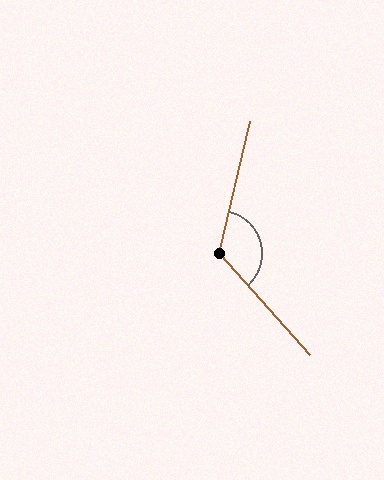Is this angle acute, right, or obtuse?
It is obtuse.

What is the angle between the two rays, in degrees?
Approximately 125 degrees.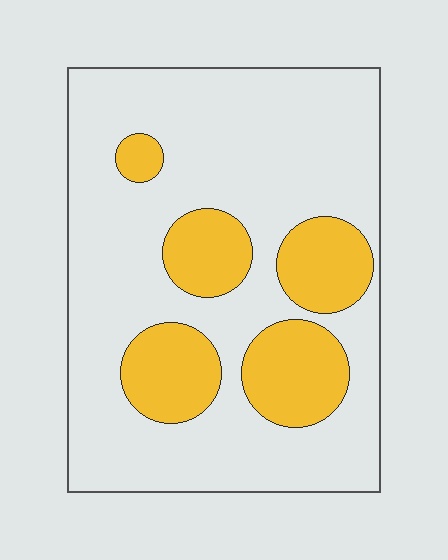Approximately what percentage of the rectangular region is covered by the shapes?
Approximately 25%.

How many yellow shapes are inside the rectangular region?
5.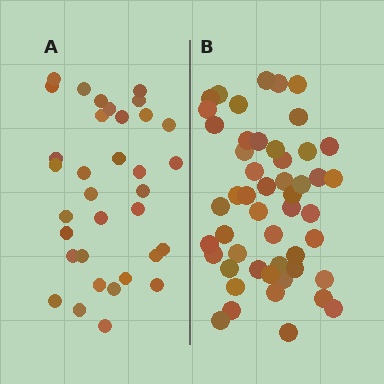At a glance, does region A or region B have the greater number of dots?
Region B (the right region) has more dots.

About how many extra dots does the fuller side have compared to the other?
Region B has approximately 15 more dots than region A.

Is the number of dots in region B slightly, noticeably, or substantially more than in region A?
Region B has substantially more. The ratio is roughly 1.5 to 1.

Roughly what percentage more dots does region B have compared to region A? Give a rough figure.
About 45% more.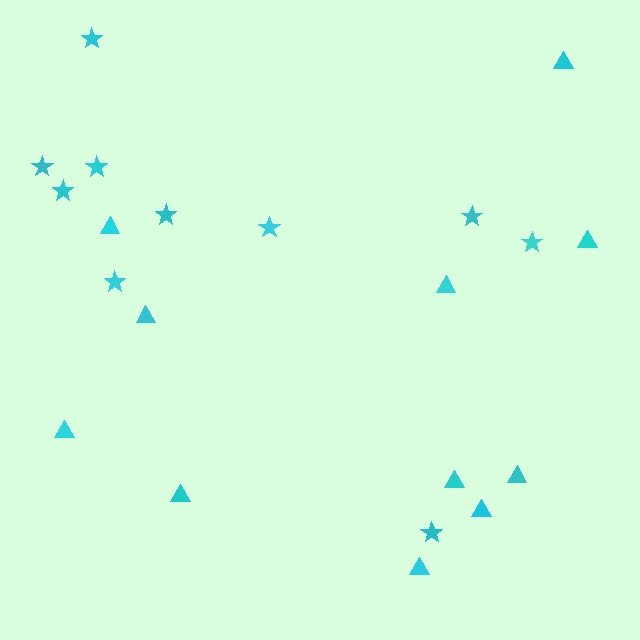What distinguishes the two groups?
There are 2 groups: one group of triangles (11) and one group of stars (10).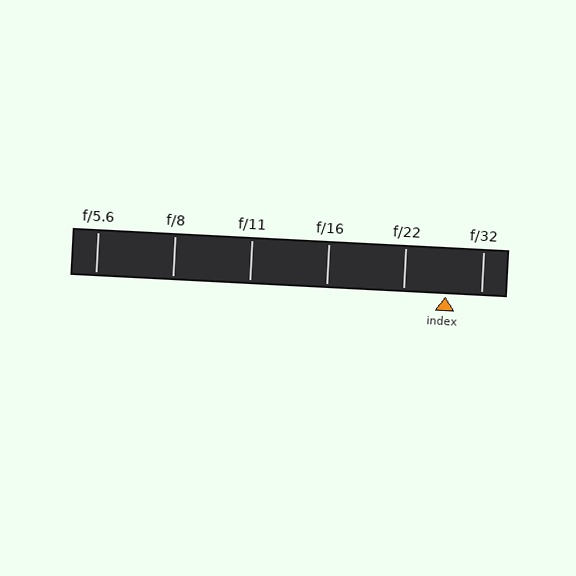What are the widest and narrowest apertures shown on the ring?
The widest aperture shown is f/5.6 and the narrowest is f/32.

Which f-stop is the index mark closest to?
The index mark is closest to f/32.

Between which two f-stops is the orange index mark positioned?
The index mark is between f/22 and f/32.